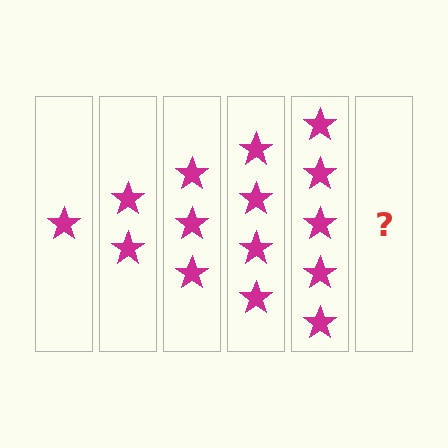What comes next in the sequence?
The next element should be 6 stars.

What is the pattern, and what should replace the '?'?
The pattern is that each step adds one more star. The '?' should be 6 stars.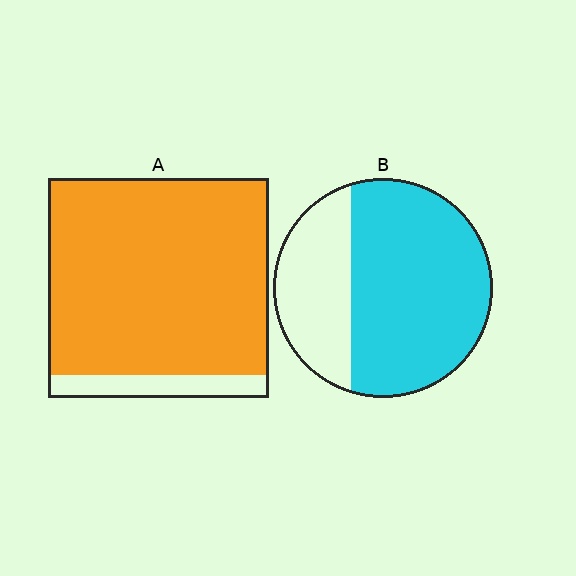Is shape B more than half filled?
Yes.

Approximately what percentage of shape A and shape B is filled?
A is approximately 90% and B is approximately 70%.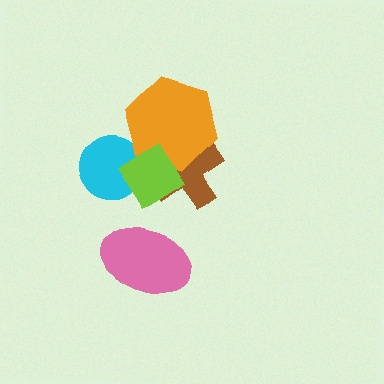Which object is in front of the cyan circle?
The lime diamond is in front of the cyan circle.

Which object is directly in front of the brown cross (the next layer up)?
The orange hexagon is directly in front of the brown cross.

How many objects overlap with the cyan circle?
1 object overlaps with the cyan circle.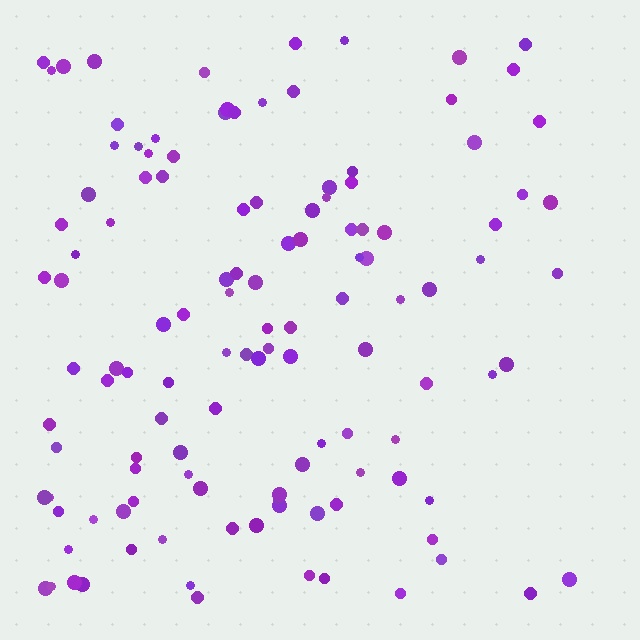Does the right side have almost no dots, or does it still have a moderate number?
Still a moderate number, just noticeably fewer than the left.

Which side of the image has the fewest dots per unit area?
The right.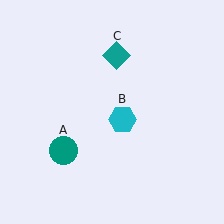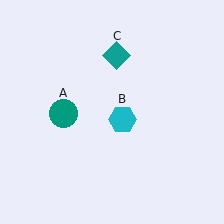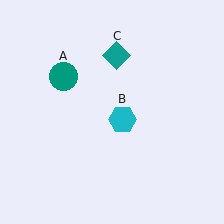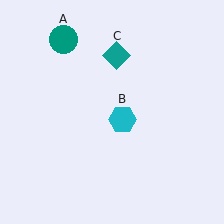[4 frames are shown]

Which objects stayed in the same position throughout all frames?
Cyan hexagon (object B) and teal diamond (object C) remained stationary.